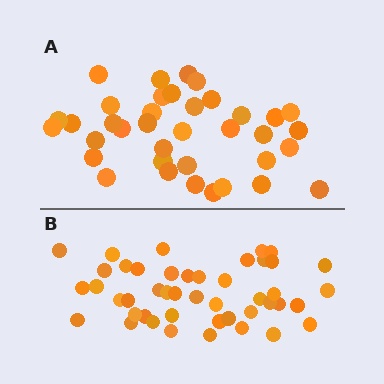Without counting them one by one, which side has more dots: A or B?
Region B (the bottom region) has more dots.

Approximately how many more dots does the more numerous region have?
Region B has roughly 8 or so more dots than region A.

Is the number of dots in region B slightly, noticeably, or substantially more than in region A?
Region B has only slightly more — the two regions are fairly close. The ratio is roughly 1.2 to 1.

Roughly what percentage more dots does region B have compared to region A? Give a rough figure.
About 20% more.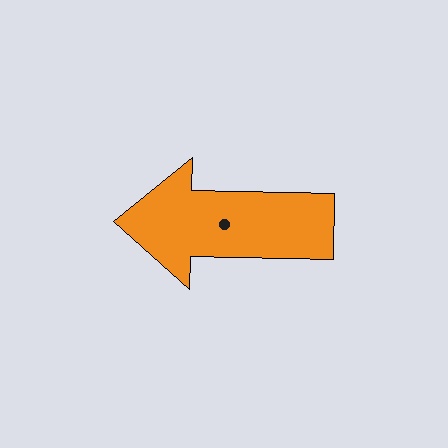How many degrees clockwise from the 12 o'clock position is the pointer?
Approximately 271 degrees.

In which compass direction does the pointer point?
West.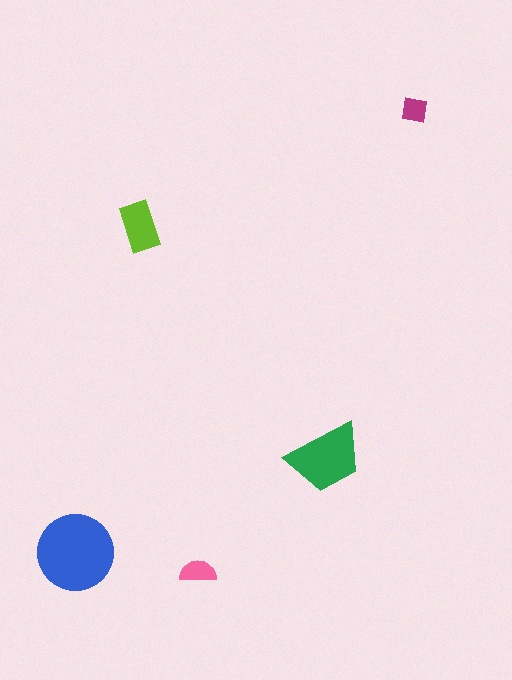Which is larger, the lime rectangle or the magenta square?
The lime rectangle.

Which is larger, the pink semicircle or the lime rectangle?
The lime rectangle.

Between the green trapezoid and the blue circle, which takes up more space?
The blue circle.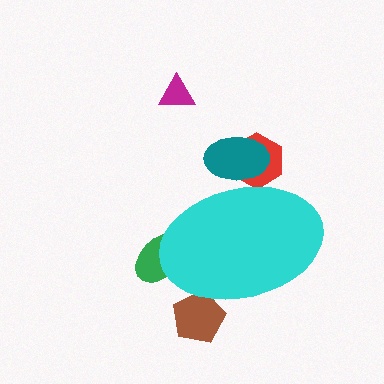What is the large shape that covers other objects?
A cyan ellipse.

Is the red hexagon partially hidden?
Yes, the red hexagon is partially hidden behind the cyan ellipse.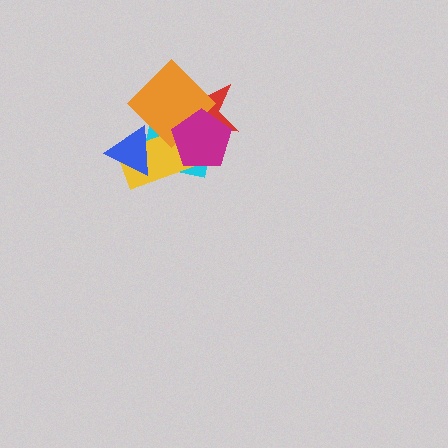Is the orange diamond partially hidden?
Yes, it is partially covered by another shape.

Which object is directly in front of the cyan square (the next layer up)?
The red star is directly in front of the cyan square.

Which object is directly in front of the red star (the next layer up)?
The yellow rectangle is directly in front of the red star.